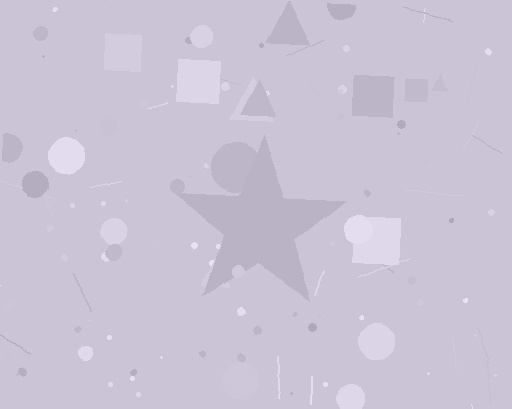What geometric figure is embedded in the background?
A star is embedded in the background.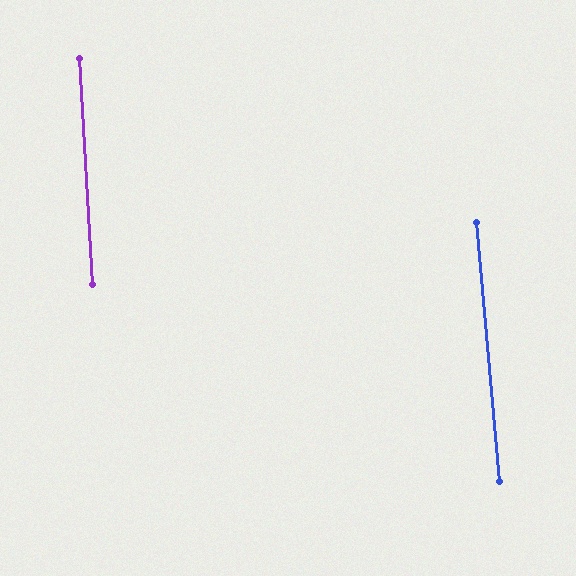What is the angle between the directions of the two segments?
Approximately 2 degrees.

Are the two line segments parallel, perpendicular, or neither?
Parallel — their directions differ by only 1.8°.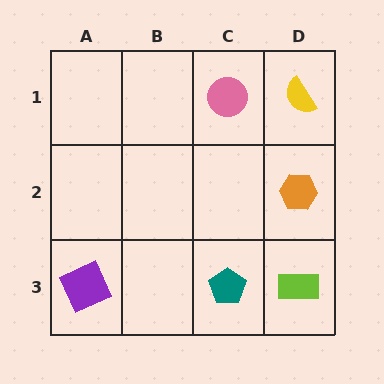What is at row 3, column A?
A purple square.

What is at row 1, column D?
A yellow semicircle.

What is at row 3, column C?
A teal pentagon.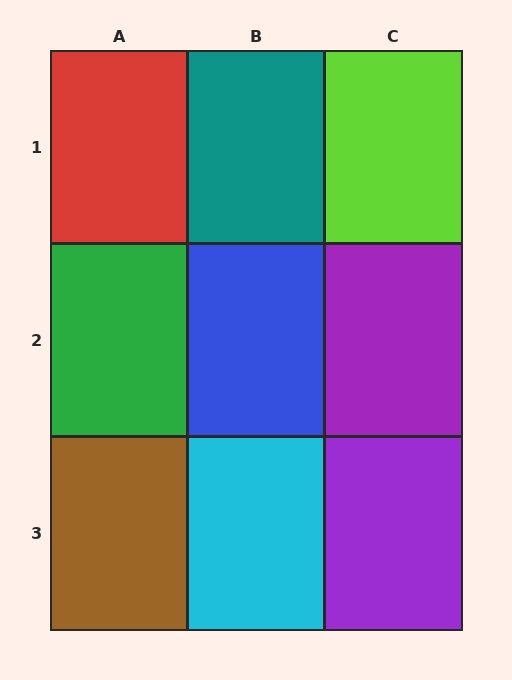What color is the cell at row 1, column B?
Teal.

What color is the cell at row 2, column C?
Purple.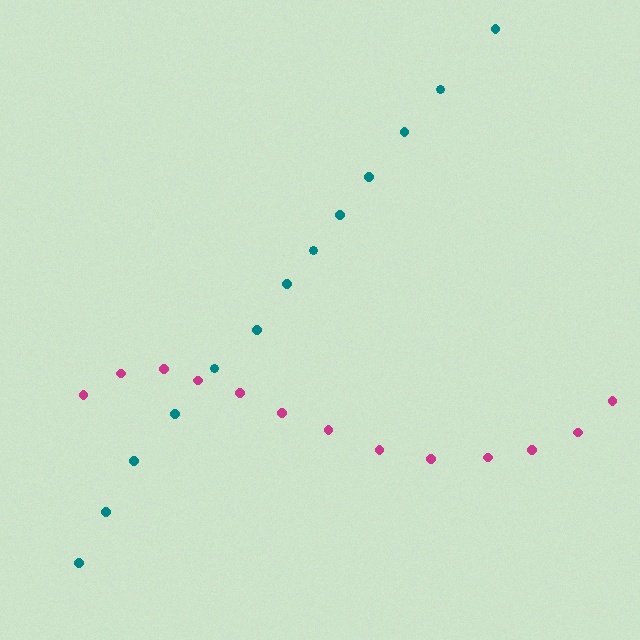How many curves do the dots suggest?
There are 2 distinct paths.